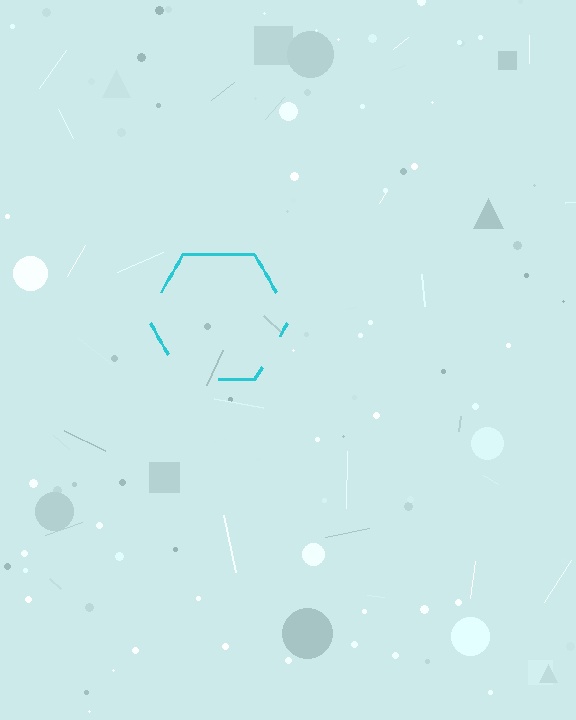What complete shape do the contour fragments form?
The contour fragments form a hexagon.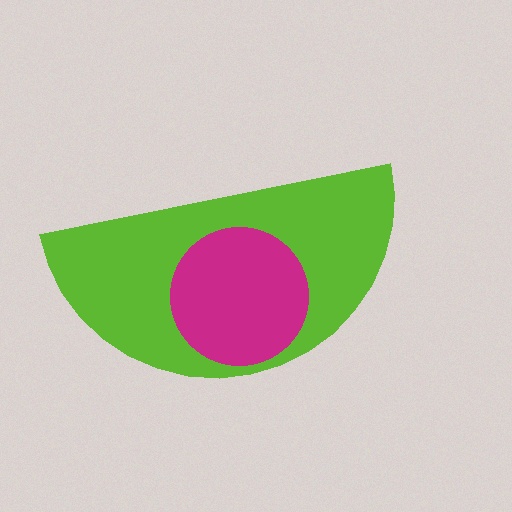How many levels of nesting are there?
2.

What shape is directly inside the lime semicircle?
The magenta circle.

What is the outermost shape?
The lime semicircle.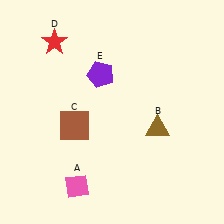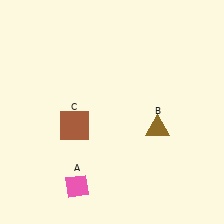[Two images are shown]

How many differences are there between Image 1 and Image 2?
There are 2 differences between the two images.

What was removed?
The red star (D), the purple pentagon (E) were removed in Image 2.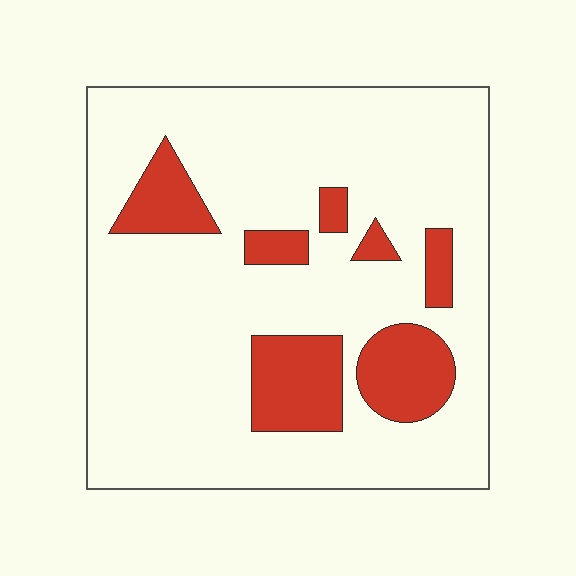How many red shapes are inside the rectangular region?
7.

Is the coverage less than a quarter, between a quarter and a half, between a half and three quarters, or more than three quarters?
Less than a quarter.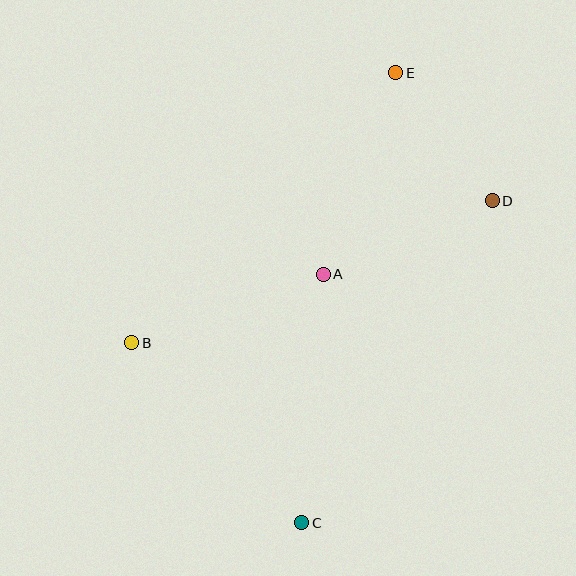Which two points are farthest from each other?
Points C and E are farthest from each other.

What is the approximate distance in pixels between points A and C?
The distance between A and C is approximately 250 pixels.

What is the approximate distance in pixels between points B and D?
The distance between B and D is approximately 388 pixels.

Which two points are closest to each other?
Points D and E are closest to each other.